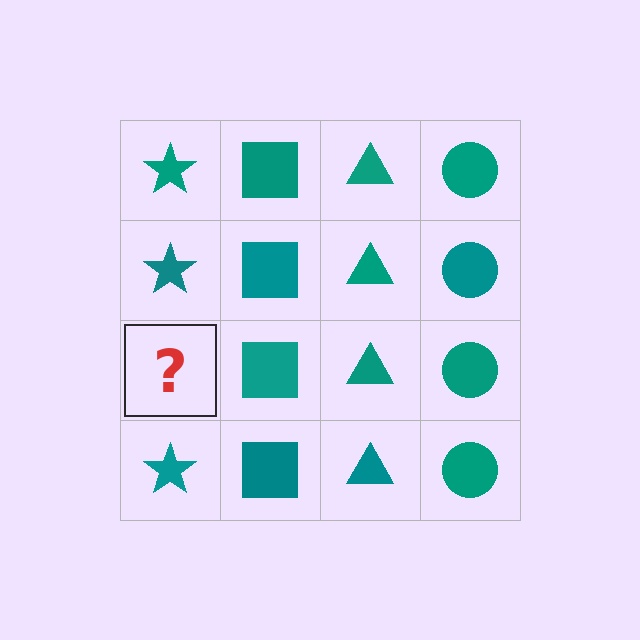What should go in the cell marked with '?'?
The missing cell should contain a teal star.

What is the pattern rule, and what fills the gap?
The rule is that each column has a consistent shape. The gap should be filled with a teal star.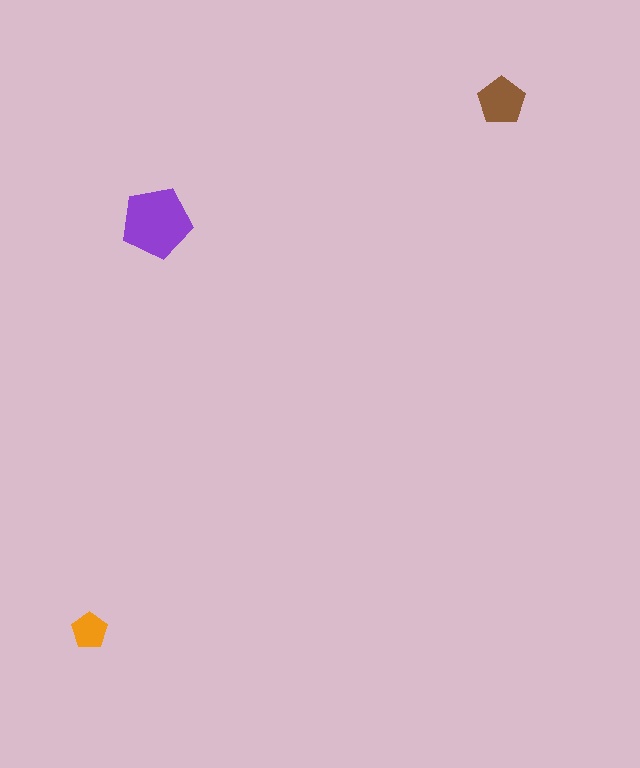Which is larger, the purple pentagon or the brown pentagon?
The purple one.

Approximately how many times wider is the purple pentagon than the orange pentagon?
About 2 times wider.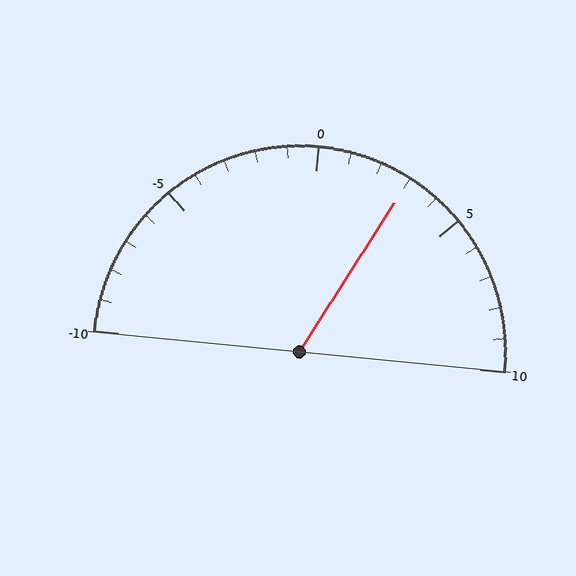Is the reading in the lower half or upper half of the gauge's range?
The reading is in the upper half of the range (-10 to 10).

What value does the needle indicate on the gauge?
The needle indicates approximately 3.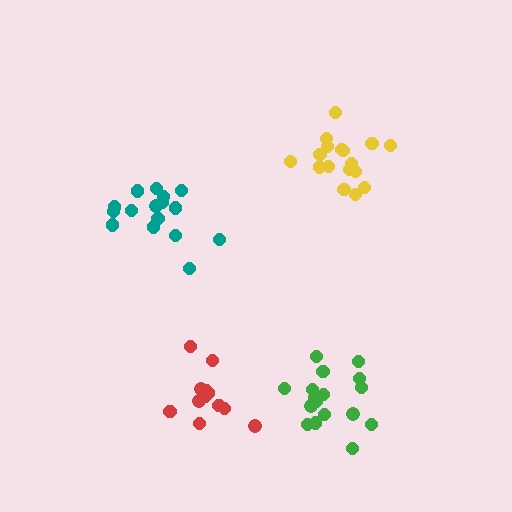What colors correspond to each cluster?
The clusters are colored: green, yellow, teal, red.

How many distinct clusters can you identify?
There are 4 distinct clusters.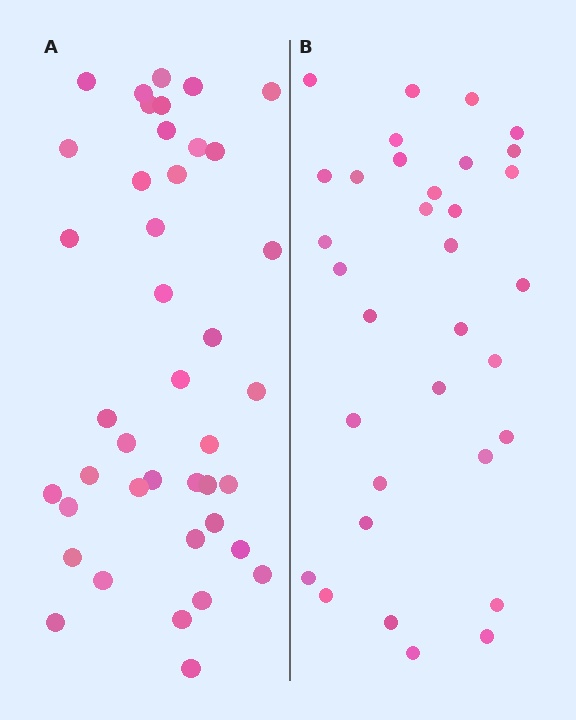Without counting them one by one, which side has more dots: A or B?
Region A (the left region) has more dots.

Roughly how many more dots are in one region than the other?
Region A has roughly 8 or so more dots than region B.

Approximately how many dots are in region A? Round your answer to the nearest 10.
About 40 dots. (The exact count is 41, which rounds to 40.)